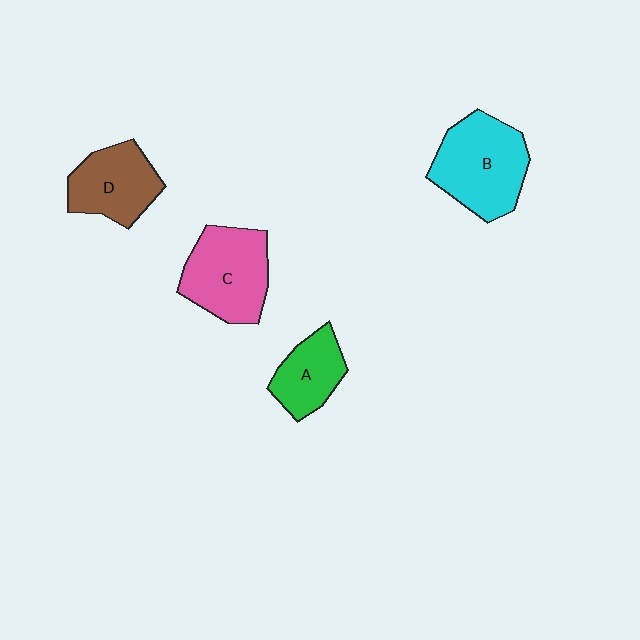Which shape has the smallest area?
Shape A (green).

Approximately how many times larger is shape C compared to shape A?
Approximately 1.6 times.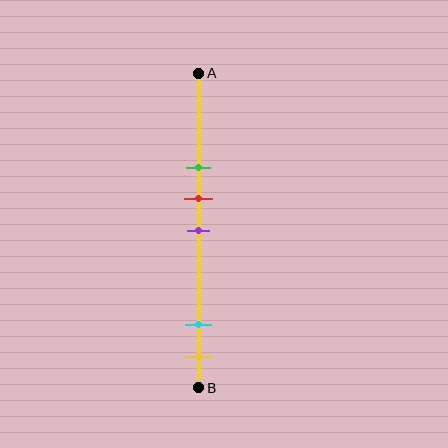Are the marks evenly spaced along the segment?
No, the marks are not evenly spaced.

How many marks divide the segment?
There are 5 marks dividing the segment.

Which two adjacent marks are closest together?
The red and purple marks are the closest adjacent pair.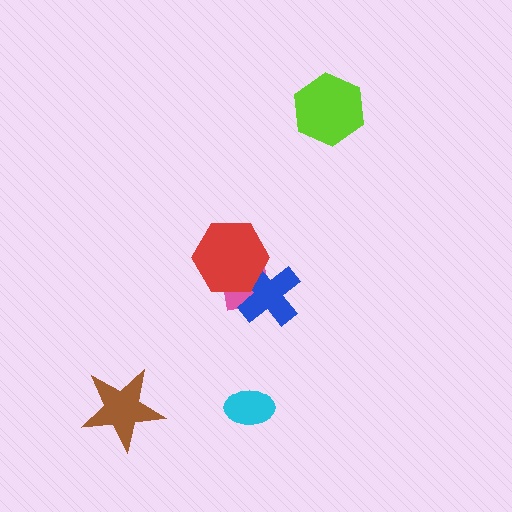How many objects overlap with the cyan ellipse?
0 objects overlap with the cyan ellipse.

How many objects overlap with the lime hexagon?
0 objects overlap with the lime hexagon.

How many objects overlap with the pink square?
2 objects overlap with the pink square.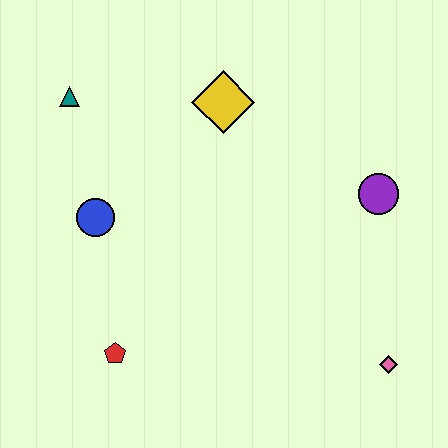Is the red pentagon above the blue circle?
No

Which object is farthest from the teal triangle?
The pink diamond is farthest from the teal triangle.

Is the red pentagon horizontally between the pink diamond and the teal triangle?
Yes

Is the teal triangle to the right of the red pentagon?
No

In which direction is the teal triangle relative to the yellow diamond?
The teal triangle is to the left of the yellow diamond.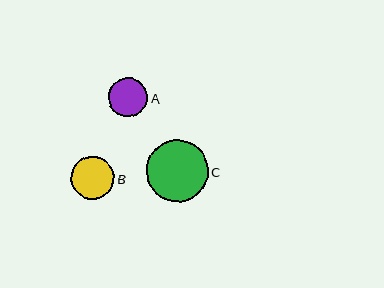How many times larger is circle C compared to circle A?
Circle C is approximately 1.6 times the size of circle A.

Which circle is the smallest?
Circle A is the smallest with a size of approximately 39 pixels.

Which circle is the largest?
Circle C is the largest with a size of approximately 62 pixels.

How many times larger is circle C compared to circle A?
Circle C is approximately 1.6 times the size of circle A.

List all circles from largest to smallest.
From largest to smallest: C, B, A.